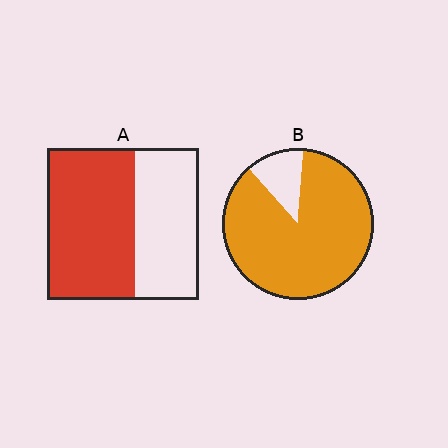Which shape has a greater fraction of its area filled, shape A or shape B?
Shape B.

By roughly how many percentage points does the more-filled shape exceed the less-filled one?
By roughly 30 percentage points (B over A).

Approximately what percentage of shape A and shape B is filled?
A is approximately 60% and B is approximately 90%.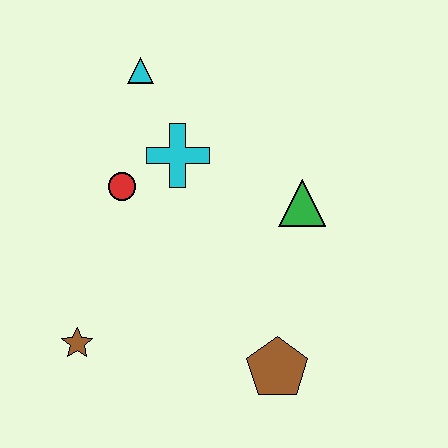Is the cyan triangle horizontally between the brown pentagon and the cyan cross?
No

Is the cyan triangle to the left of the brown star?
No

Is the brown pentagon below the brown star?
Yes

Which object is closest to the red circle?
The cyan cross is closest to the red circle.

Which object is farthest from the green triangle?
The brown star is farthest from the green triangle.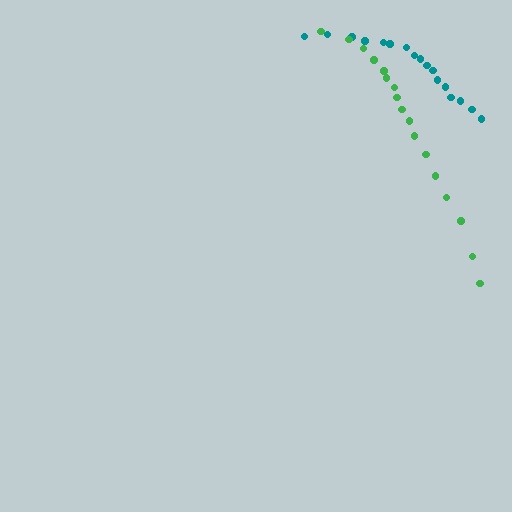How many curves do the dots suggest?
There are 2 distinct paths.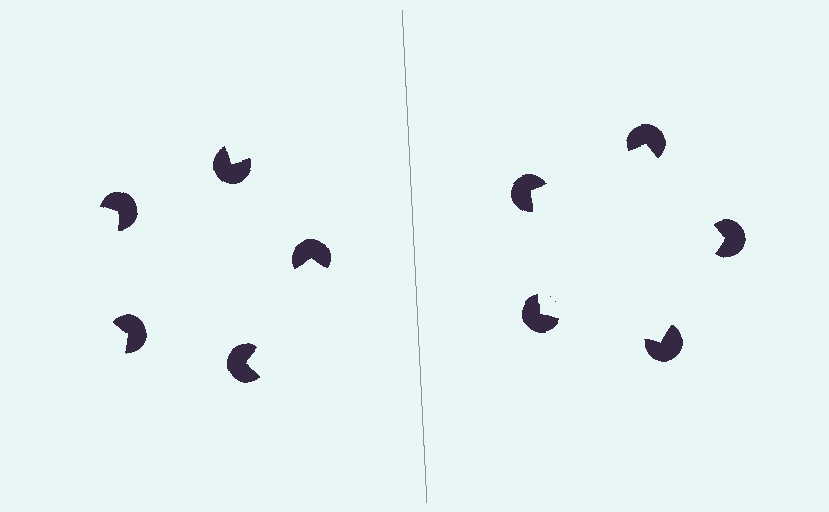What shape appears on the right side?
An illusory pentagon.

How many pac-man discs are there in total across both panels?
10 — 5 on each side.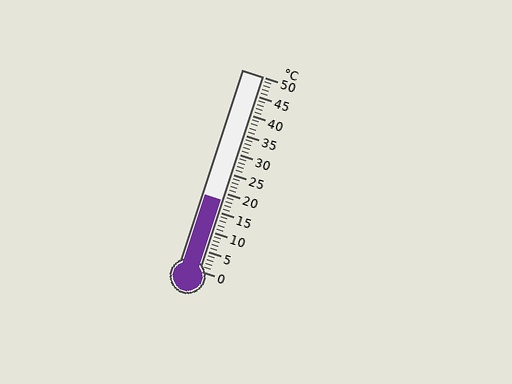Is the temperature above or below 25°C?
The temperature is below 25°C.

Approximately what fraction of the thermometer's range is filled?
The thermometer is filled to approximately 35% of its range.